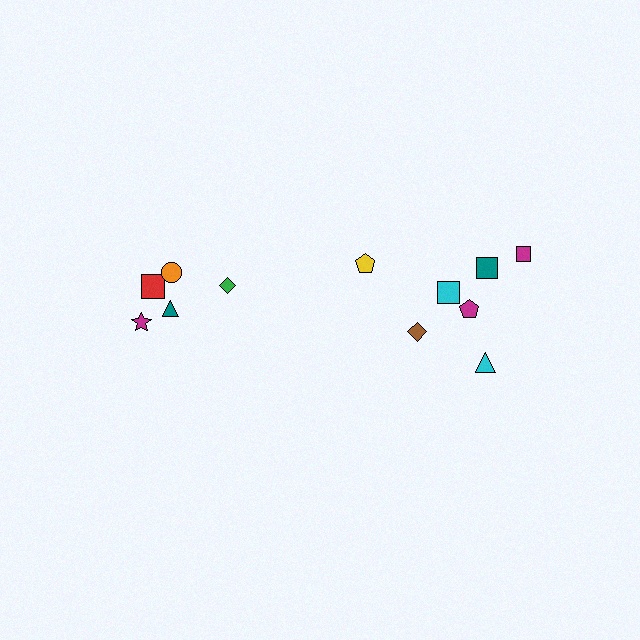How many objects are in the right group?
There are 7 objects.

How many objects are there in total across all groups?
There are 12 objects.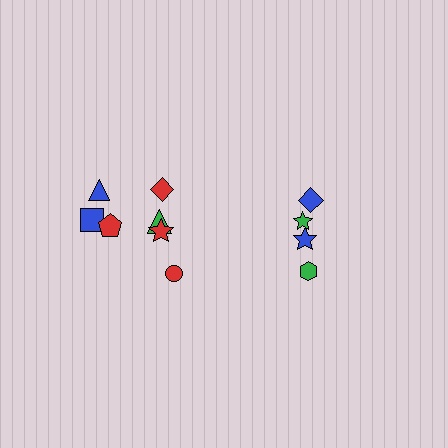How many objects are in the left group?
There are 7 objects.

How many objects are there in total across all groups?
There are 11 objects.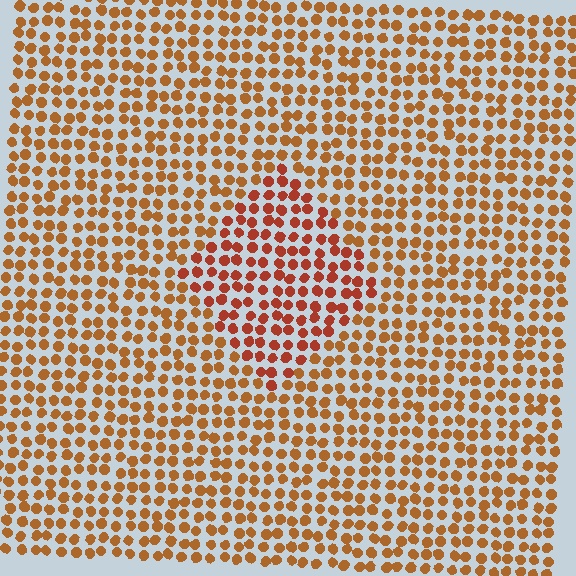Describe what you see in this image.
The image is filled with small brown elements in a uniform arrangement. A diamond-shaped region is visible where the elements are tinted to a slightly different hue, forming a subtle color boundary.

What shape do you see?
I see a diamond.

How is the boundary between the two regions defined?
The boundary is defined purely by a slight shift in hue (about 22 degrees). Spacing, size, and orientation are identical on both sides.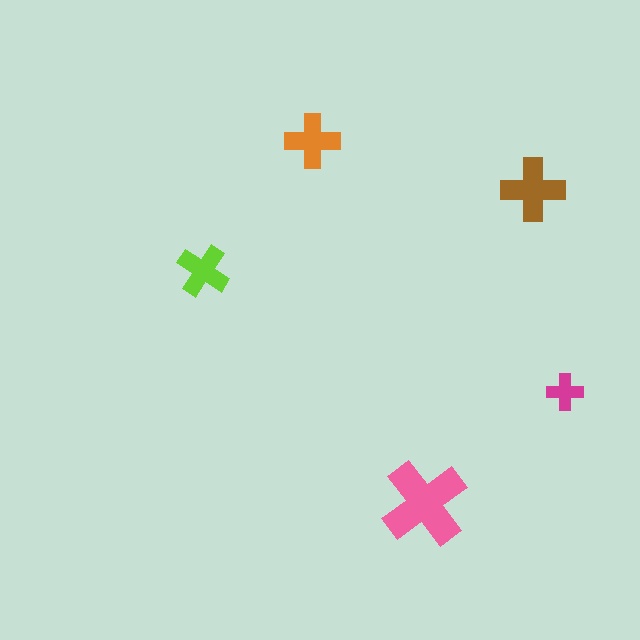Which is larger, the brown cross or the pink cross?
The pink one.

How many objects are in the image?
There are 5 objects in the image.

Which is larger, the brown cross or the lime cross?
The brown one.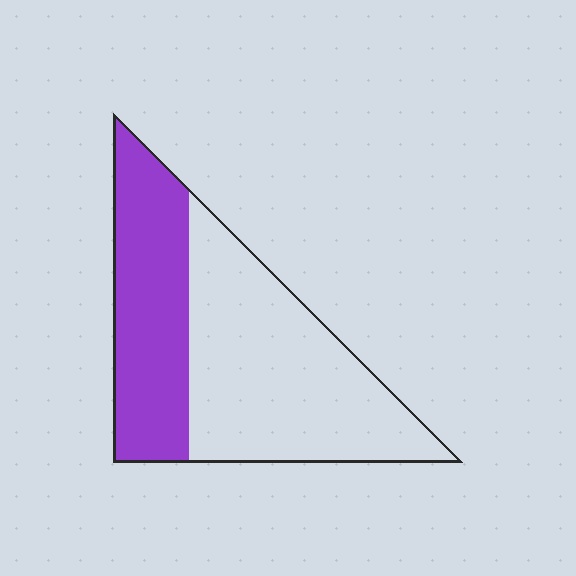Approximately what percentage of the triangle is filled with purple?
Approximately 40%.